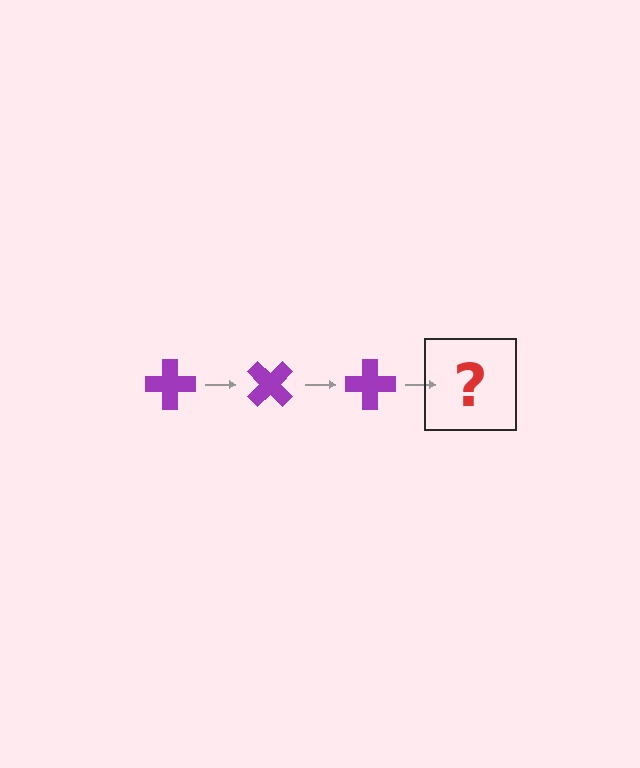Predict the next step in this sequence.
The next step is a purple cross rotated 135 degrees.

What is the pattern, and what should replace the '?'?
The pattern is that the cross rotates 45 degrees each step. The '?' should be a purple cross rotated 135 degrees.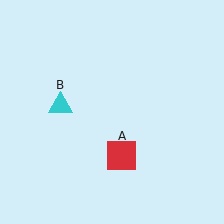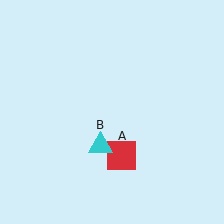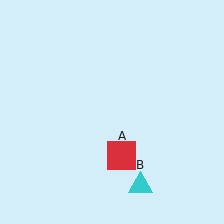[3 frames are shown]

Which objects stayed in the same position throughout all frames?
Red square (object A) remained stationary.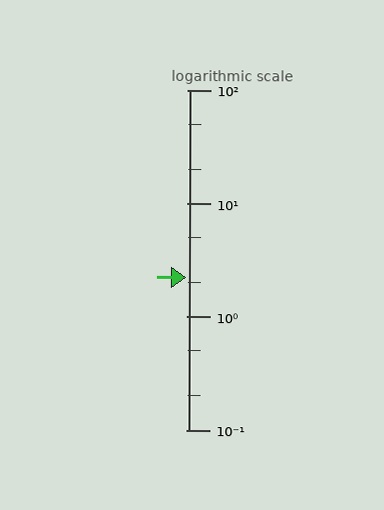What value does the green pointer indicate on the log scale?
The pointer indicates approximately 2.2.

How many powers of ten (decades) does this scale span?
The scale spans 3 decades, from 0.1 to 100.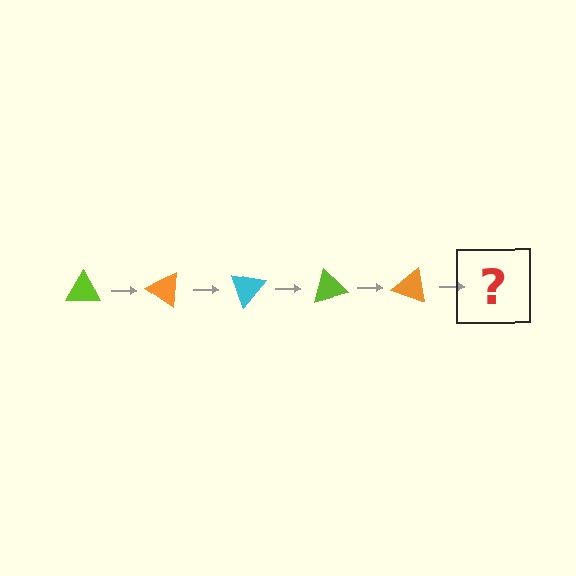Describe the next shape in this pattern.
It should be a cyan triangle, rotated 175 degrees from the start.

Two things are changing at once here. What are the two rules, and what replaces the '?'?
The two rules are that it rotates 35 degrees each step and the color cycles through lime, orange, and cyan. The '?' should be a cyan triangle, rotated 175 degrees from the start.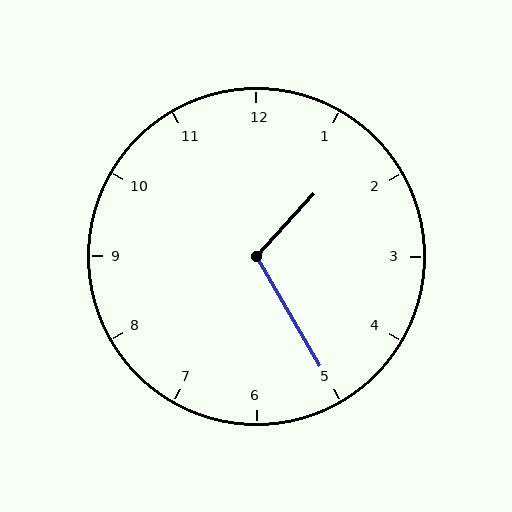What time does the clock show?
1:25.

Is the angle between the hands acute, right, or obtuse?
It is obtuse.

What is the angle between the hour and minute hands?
Approximately 108 degrees.